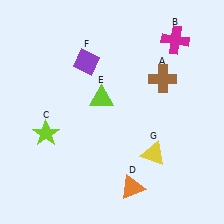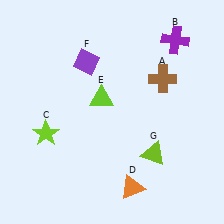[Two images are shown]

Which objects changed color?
B changed from magenta to purple. G changed from yellow to lime.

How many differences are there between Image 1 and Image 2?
There are 2 differences between the two images.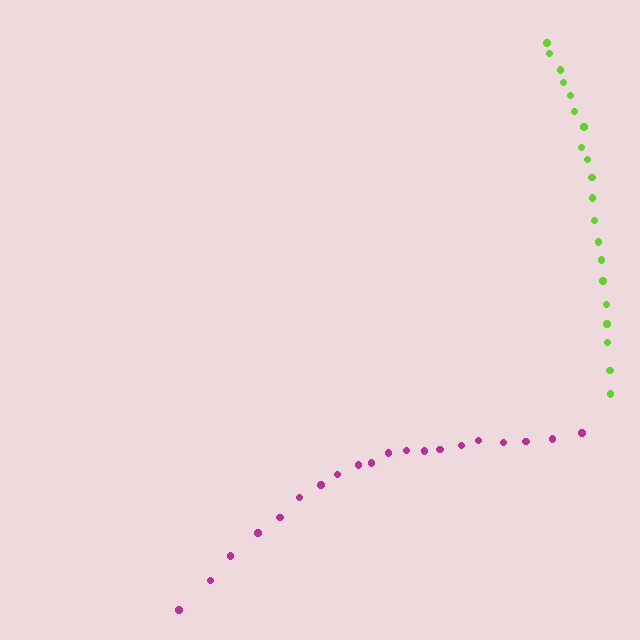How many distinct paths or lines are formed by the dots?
There are 2 distinct paths.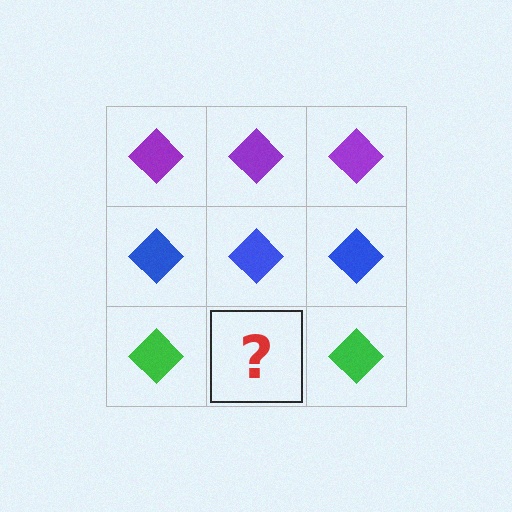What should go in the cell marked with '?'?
The missing cell should contain a green diamond.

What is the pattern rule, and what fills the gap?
The rule is that each row has a consistent color. The gap should be filled with a green diamond.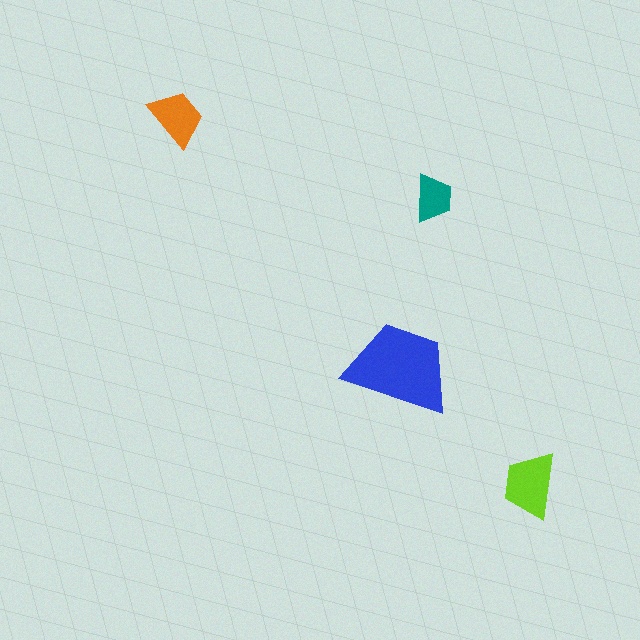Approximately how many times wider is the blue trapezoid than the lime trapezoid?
About 1.5 times wider.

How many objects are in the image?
There are 4 objects in the image.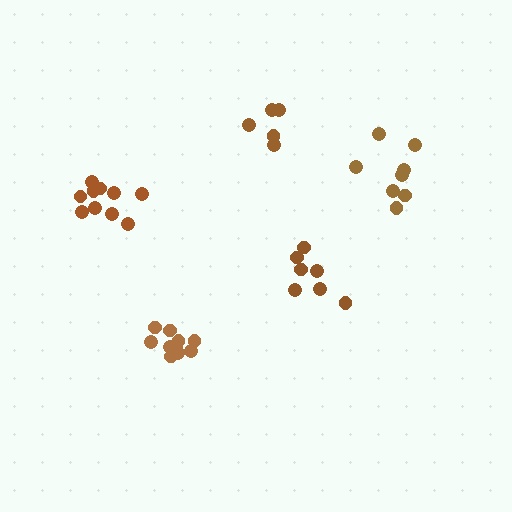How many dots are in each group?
Group 1: 7 dots, Group 2: 5 dots, Group 3: 10 dots, Group 4: 10 dots, Group 5: 8 dots (40 total).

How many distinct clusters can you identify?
There are 5 distinct clusters.